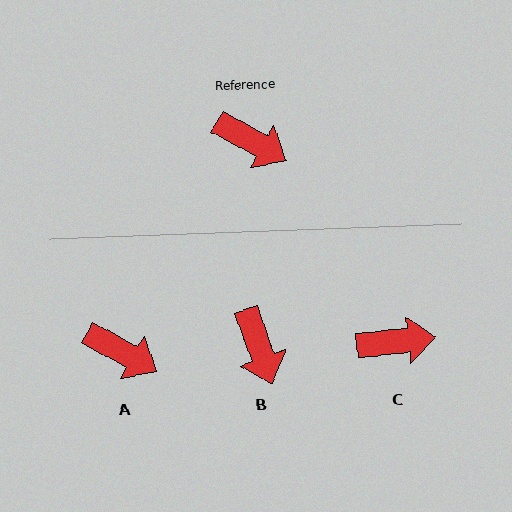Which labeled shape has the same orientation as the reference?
A.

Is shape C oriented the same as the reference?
No, it is off by about 35 degrees.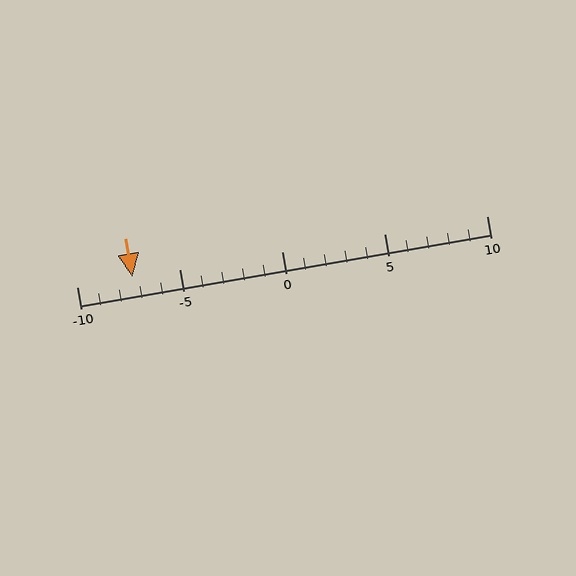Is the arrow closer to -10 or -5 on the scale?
The arrow is closer to -5.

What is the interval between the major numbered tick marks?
The major tick marks are spaced 5 units apart.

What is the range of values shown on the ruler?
The ruler shows values from -10 to 10.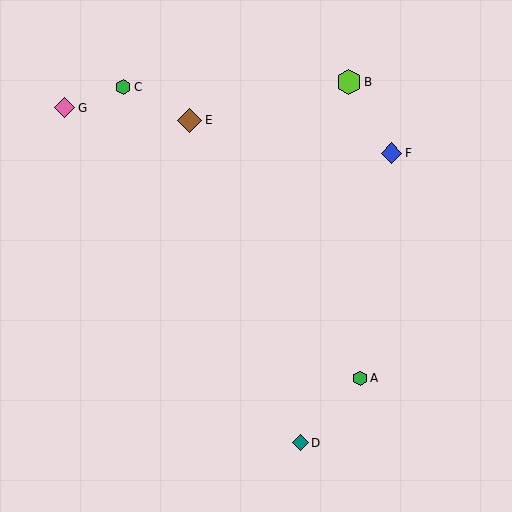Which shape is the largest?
The lime hexagon (labeled B) is the largest.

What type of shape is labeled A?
Shape A is a green hexagon.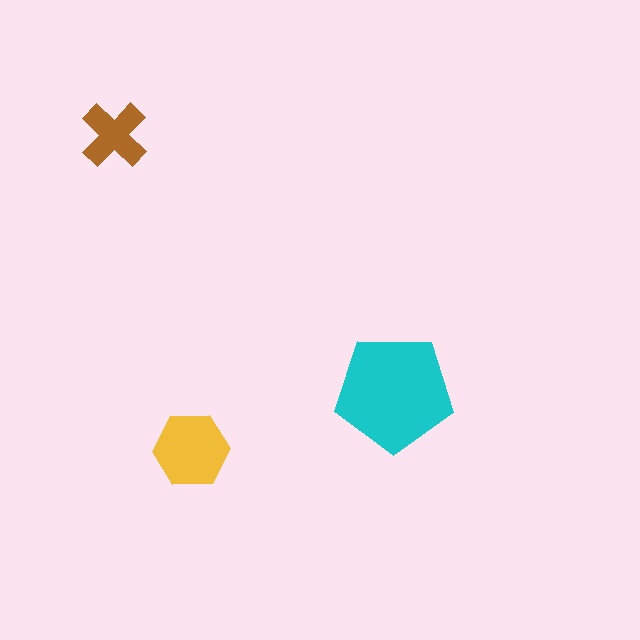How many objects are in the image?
There are 3 objects in the image.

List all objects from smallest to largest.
The brown cross, the yellow hexagon, the cyan pentagon.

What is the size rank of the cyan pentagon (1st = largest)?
1st.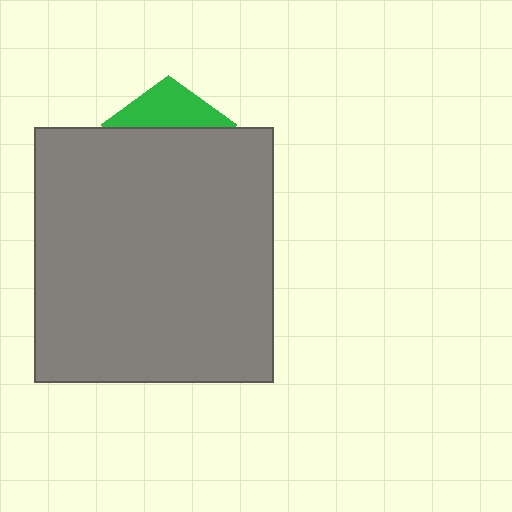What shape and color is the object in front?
The object in front is a gray rectangle.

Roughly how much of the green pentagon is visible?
A small part of it is visible (roughly 31%).